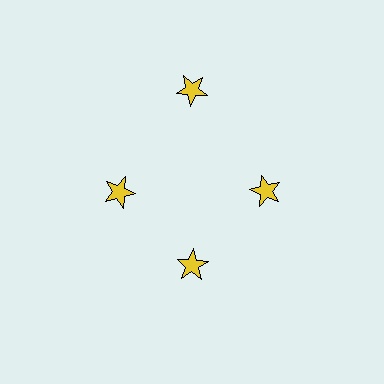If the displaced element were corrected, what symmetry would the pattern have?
It would have 4-fold rotational symmetry — the pattern would map onto itself every 90 degrees.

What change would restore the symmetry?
The symmetry would be restored by moving it inward, back onto the ring so that all 4 stars sit at equal angles and equal distance from the center.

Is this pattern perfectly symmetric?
No. The 4 yellow stars are arranged in a ring, but one element near the 12 o'clock position is pushed outward from the center, breaking the 4-fold rotational symmetry.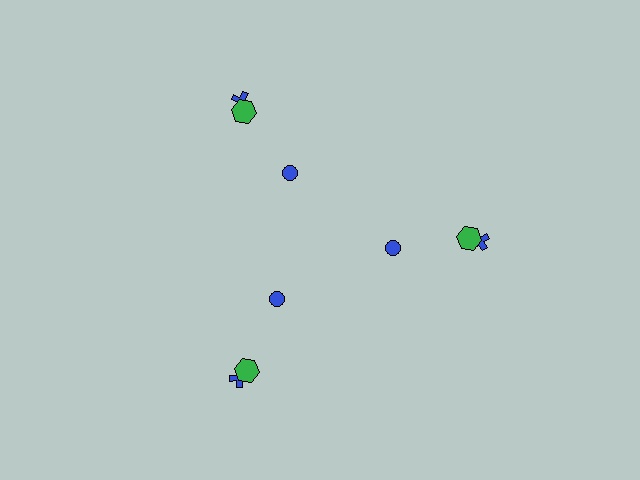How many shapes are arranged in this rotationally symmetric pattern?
There are 9 shapes, arranged in 3 groups of 3.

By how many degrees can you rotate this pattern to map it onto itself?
The pattern maps onto itself every 120 degrees of rotation.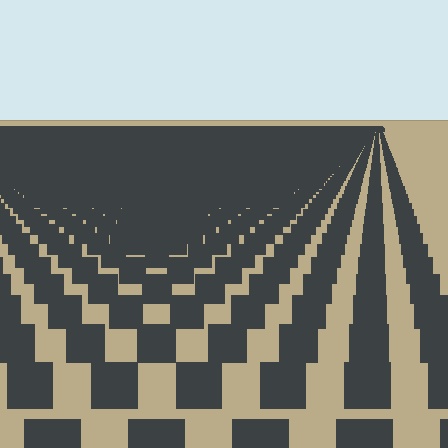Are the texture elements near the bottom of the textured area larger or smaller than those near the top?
Larger. Near the bottom, elements are closer to the viewer and appear at a bigger on-screen size.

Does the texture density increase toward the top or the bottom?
Density increases toward the top.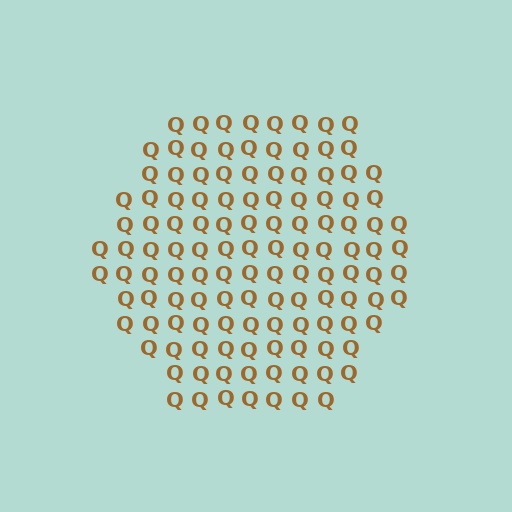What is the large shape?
The large shape is a hexagon.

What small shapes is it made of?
It is made of small letter Q's.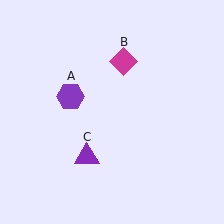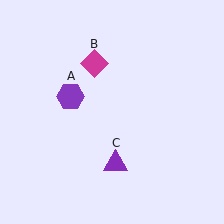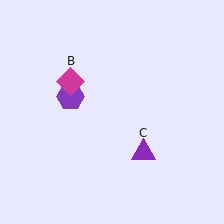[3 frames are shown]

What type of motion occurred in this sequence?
The magenta diamond (object B), purple triangle (object C) rotated counterclockwise around the center of the scene.